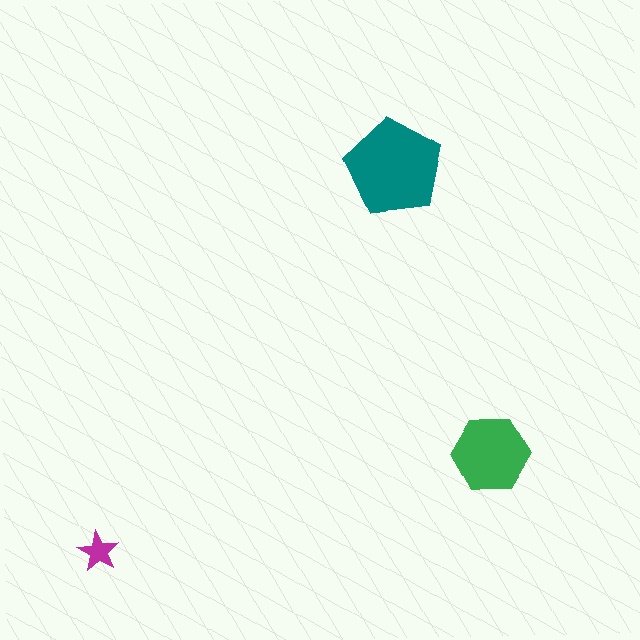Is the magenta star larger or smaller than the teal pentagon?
Smaller.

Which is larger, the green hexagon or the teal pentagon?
The teal pentagon.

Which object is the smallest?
The magenta star.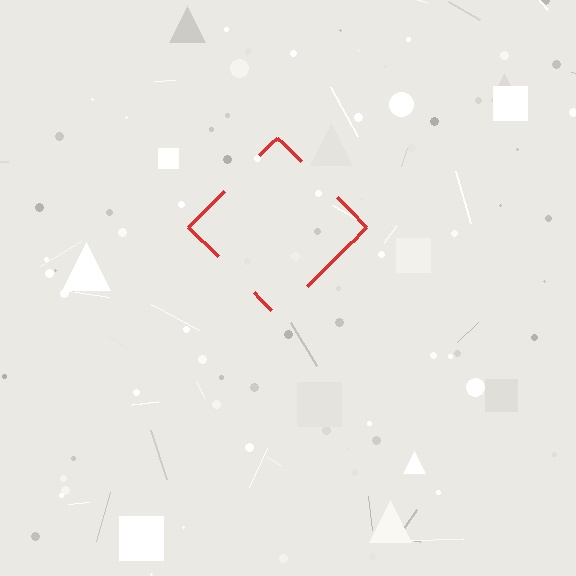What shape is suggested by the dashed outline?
The dashed outline suggests a diamond.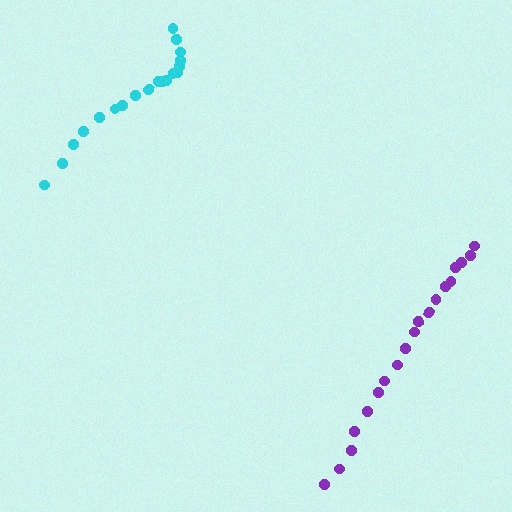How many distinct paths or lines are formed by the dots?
There are 2 distinct paths.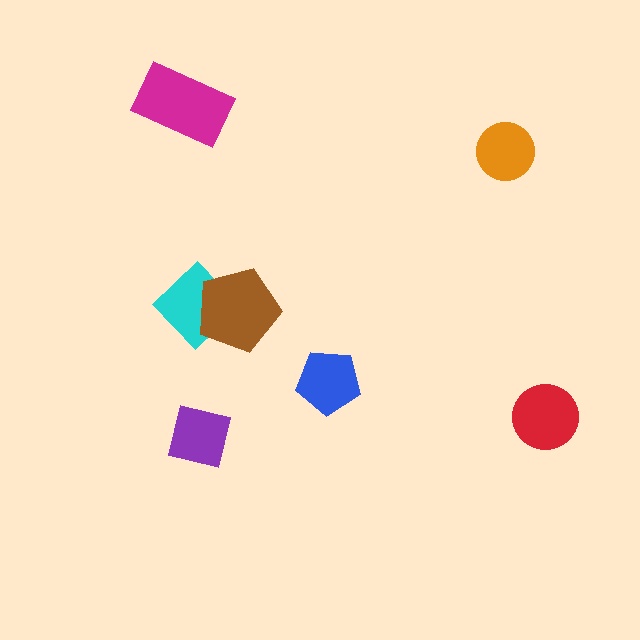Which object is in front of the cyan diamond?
The brown pentagon is in front of the cyan diamond.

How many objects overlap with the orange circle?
0 objects overlap with the orange circle.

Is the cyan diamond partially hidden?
Yes, it is partially covered by another shape.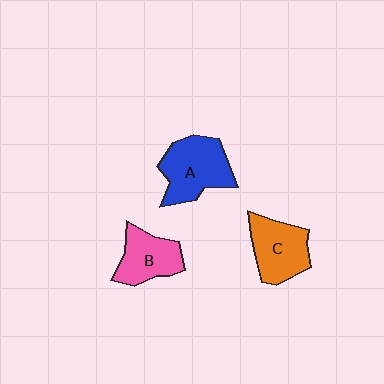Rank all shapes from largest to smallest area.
From largest to smallest: A (blue), C (orange), B (pink).